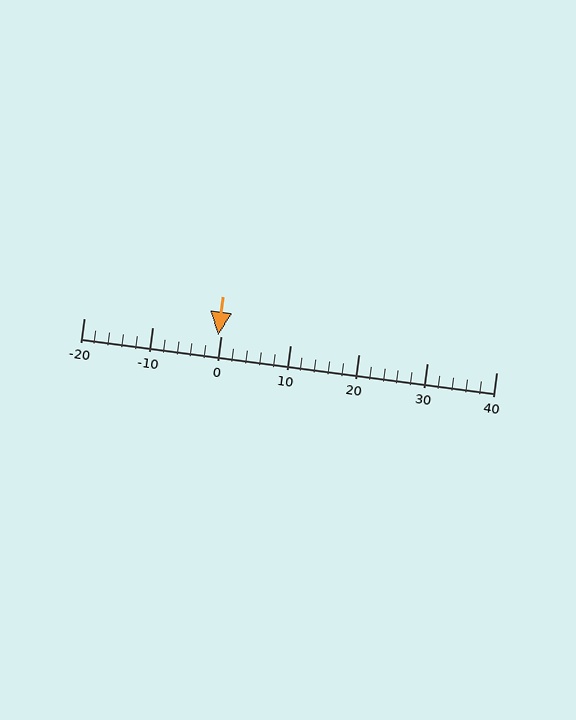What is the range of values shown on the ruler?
The ruler shows values from -20 to 40.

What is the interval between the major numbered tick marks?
The major tick marks are spaced 10 units apart.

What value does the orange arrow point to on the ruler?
The orange arrow points to approximately 0.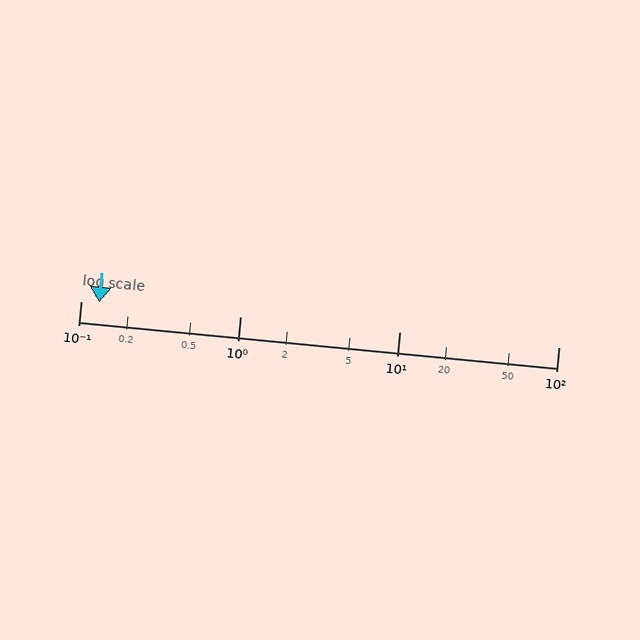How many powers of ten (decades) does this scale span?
The scale spans 3 decades, from 0.1 to 100.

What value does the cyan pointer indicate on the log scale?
The pointer indicates approximately 0.13.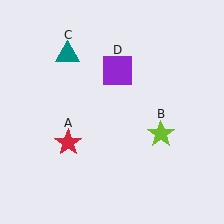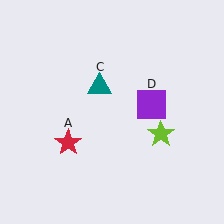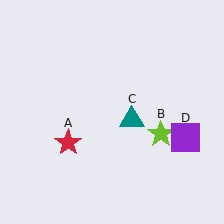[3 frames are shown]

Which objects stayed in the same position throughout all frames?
Red star (object A) and lime star (object B) remained stationary.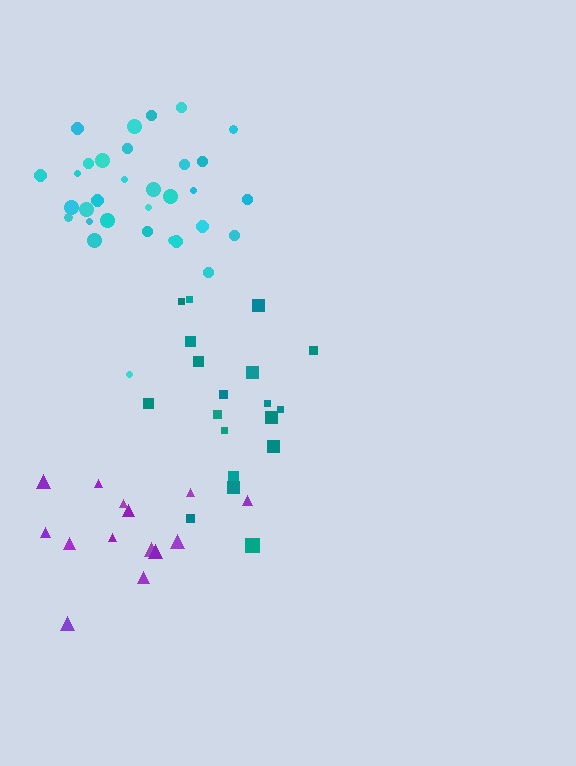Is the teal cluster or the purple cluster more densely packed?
Teal.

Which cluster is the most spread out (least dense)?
Purple.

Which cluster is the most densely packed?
Cyan.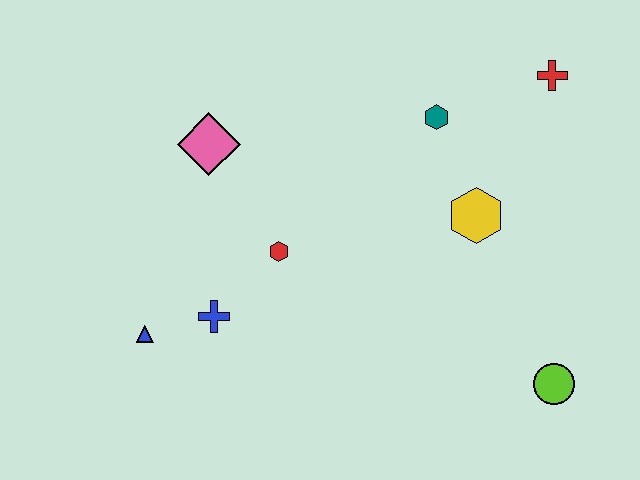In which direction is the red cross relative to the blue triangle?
The red cross is to the right of the blue triangle.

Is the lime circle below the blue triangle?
Yes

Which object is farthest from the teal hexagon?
The blue triangle is farthest from the teal hexagon.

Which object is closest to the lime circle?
The yellow hexagon is closest to the lime circle.